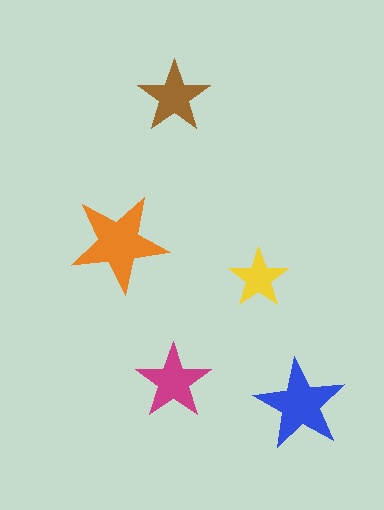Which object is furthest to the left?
The orange star is leftmost.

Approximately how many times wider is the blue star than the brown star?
About 1.5 times wider.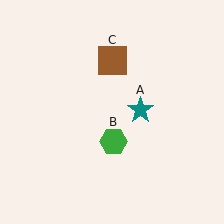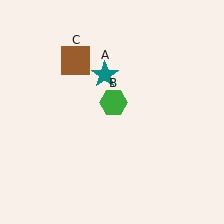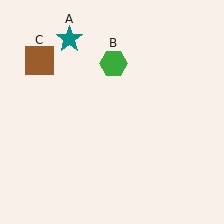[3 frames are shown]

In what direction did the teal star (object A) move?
The teal star (object A) moved up and to the left.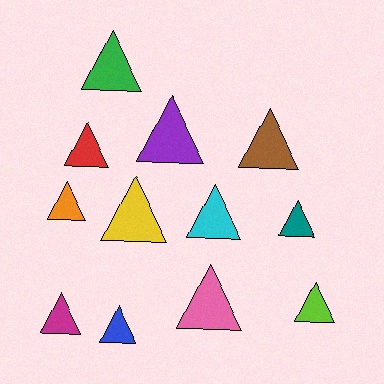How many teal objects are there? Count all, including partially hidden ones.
There is 1 teal object.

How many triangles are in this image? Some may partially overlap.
There are 12 triangles.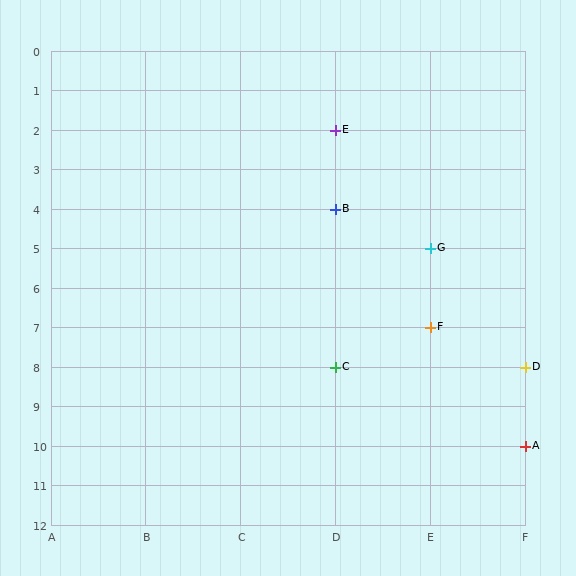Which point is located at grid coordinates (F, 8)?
Point D is at (F, 8).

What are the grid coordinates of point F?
Point F is at grid coordinates (E, 7).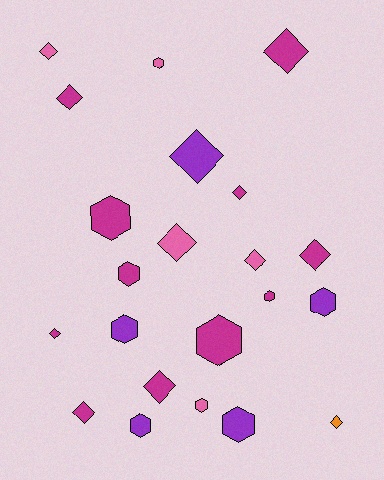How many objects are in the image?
There are 22 objects.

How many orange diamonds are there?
There is 1 orange diamond.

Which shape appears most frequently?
Diamond, with 12 objects.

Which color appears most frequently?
Magenta, with 11 objects.